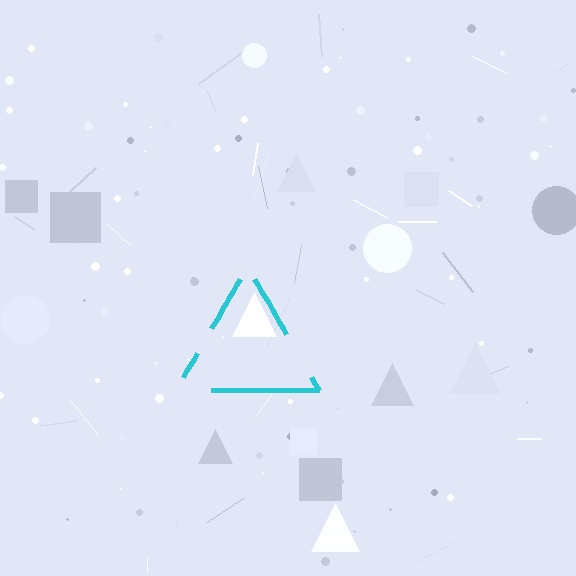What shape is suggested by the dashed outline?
The dashed outline suggests a triangle.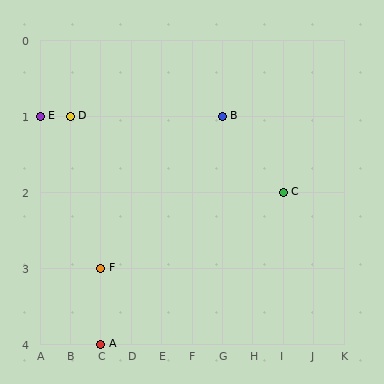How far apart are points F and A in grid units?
Points F and A are 1 row apart.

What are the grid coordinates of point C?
Point C is at grid coordinates (I, 2).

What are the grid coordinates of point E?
Point E is at grid coordinates (A, 1).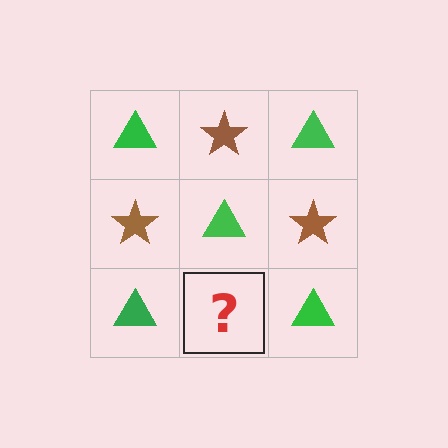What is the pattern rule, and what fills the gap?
The rule is that it alternates green triangle and brown star in a checkerboard pattern. The gap should be filled with a brown star.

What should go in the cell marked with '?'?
The missing cell should contain a brown star.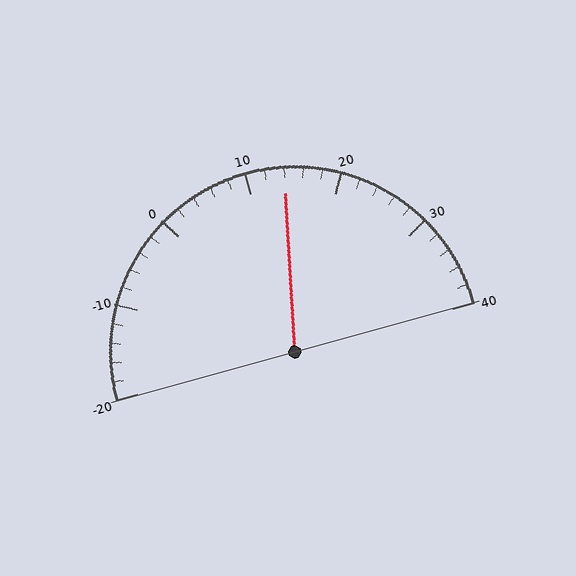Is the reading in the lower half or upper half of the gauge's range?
The reading is in the upper half of the range (-20 to 40).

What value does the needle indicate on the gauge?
The needle indicates approximately 14.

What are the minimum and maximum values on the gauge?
The gauge ranges from -20 to 40.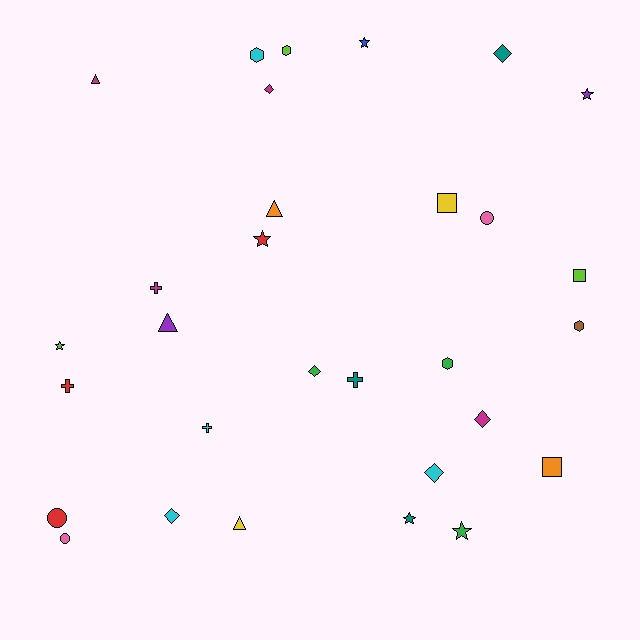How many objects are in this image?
There are 30 objects.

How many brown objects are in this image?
There is 1 brown object.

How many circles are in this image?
There are 3 circles.